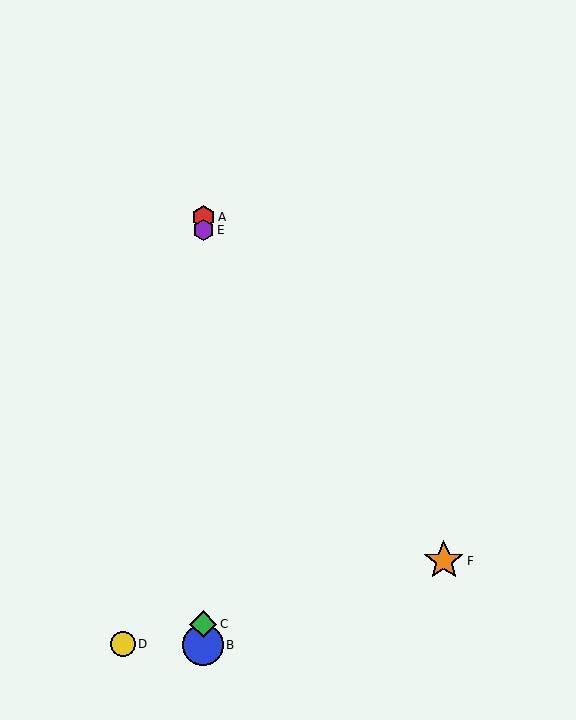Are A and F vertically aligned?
No, A is at x≈203 and F is at x≈444.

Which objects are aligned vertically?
Objects A, B, C, E are aligned vertically.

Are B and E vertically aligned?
Yes, both are at x≈203.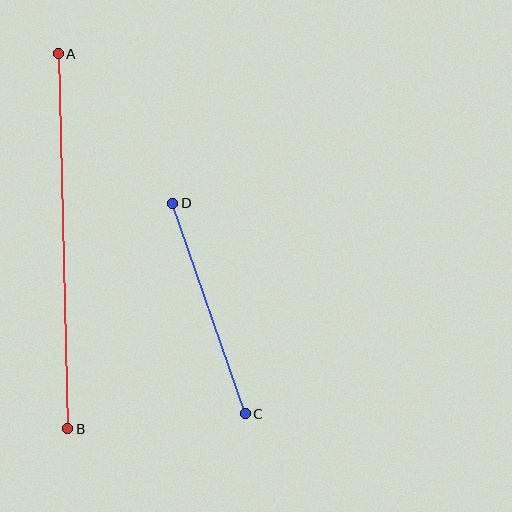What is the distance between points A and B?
The distance is approximately 375 pixels.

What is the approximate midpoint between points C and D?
The midpoint is at approximately (209, 309) pixels.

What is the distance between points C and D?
The distance is approximately 222 pixels.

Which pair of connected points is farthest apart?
Points A and B are farthest apart.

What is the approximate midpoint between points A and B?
The midpoint is at approximately (63, 241) pixels.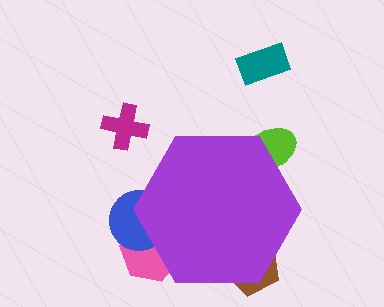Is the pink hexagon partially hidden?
Yes, the pink hexagon is partially hidden behind the purple hexagon.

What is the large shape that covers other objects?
A purple hexagon.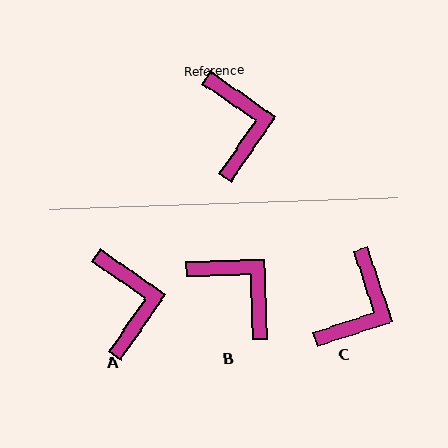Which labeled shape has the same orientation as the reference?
A.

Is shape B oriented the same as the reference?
No, it is off by about 36 degrees.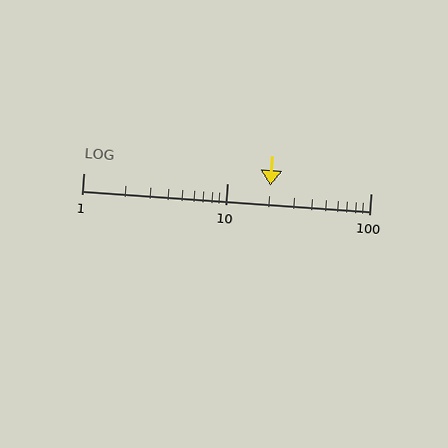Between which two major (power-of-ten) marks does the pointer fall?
The pointer is between 10 and 100.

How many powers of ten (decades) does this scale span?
The scale spans 2 decades, from 1 to 100.